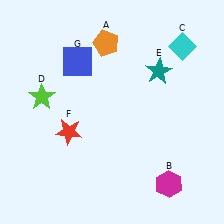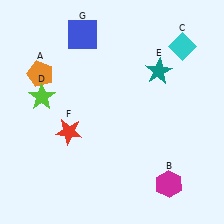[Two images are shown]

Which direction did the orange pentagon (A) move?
The orange pentagon (A) moved left.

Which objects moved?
The objects that moved are: the orange pentagon (A), the blue square (G).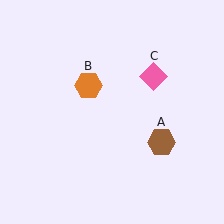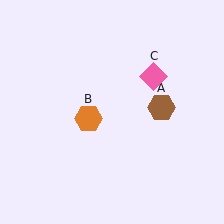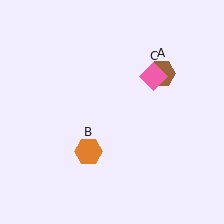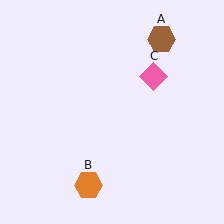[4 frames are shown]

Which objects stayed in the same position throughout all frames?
Pink diamond (object C) remained stationary.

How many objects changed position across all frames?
2 objects changed position: brown hexagon (object A), orange hexagon (object B).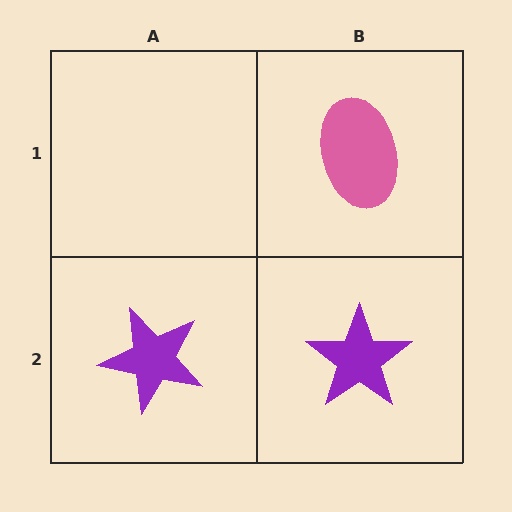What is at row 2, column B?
A purple star.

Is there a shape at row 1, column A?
No, that cell is empty.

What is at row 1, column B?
A pink ellipse.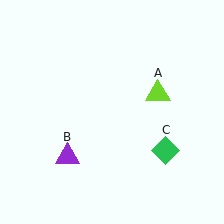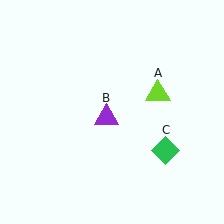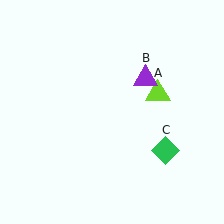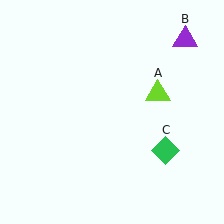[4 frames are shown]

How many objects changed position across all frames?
1 object changed position: purple triangle (object B).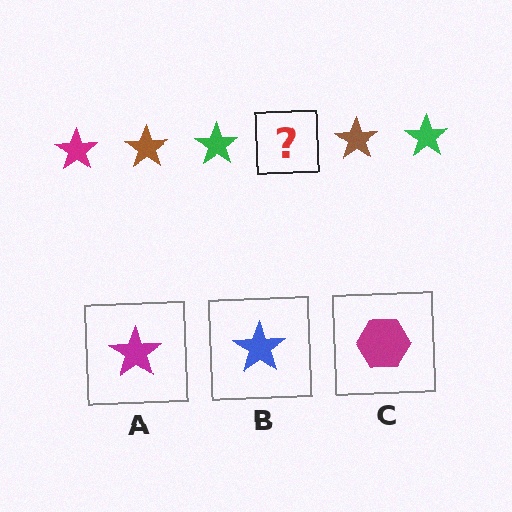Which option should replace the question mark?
Option A.